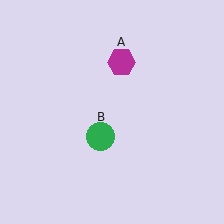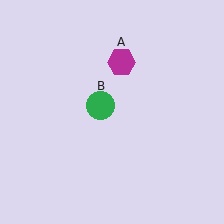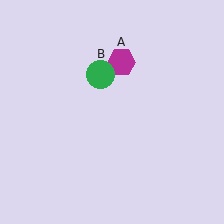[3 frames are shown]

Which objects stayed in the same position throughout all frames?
Magenta hexagon (object A) remained stationary.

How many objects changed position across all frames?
1 object changed position: green circle (object B).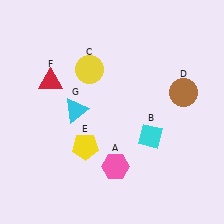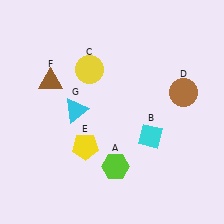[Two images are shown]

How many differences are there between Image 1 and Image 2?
There are 2 differences between the two images.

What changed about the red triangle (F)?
In Image 1, F is red. In Image 2, it changed to brown.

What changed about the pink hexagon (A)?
In Image 1, A is pink. In Image 2, it changed to lime.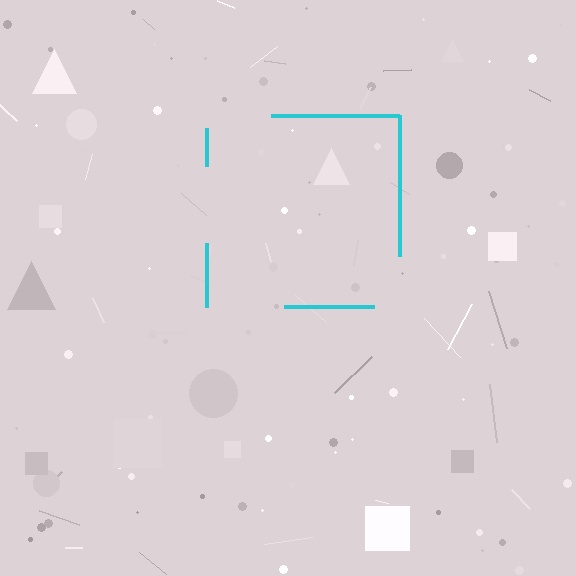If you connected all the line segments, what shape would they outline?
They would outline a square.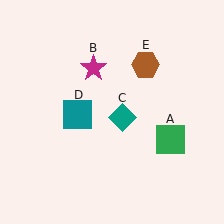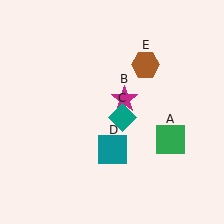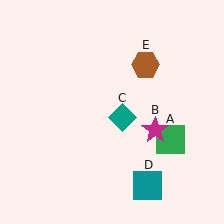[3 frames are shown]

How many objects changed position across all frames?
2 objects changed position: magenta star (object B), teal square (object D).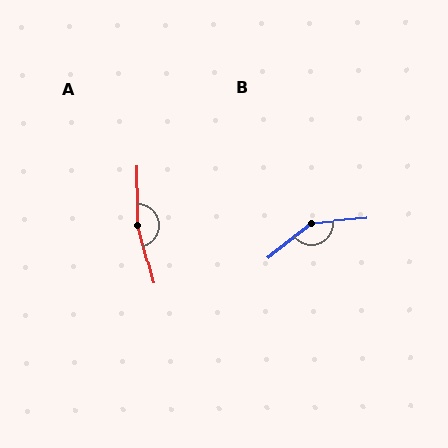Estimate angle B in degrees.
Approximately 147 degrees.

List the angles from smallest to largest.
B (147°), A (164°).